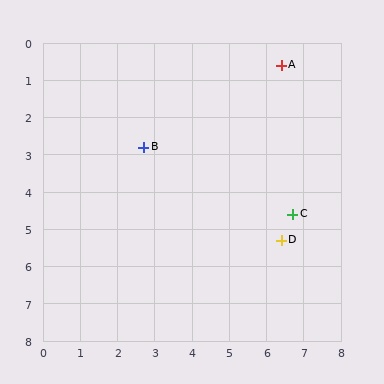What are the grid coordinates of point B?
Point B is at approximately (2.7, 2.8).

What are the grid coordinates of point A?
Point A is at approximately (6.4, 0.6).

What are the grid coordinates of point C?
Point C is at approximately (6.7, 4.6).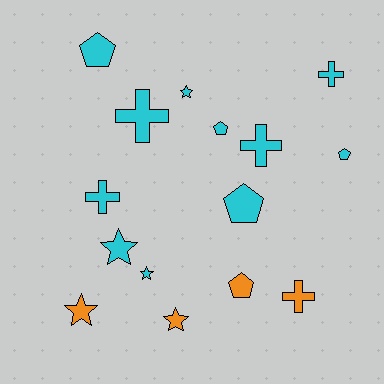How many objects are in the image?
There are 15 objects.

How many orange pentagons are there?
There is 1 orange pentagon.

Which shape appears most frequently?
Star, with 5 objects.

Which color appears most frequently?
Cyan, with 11 objects.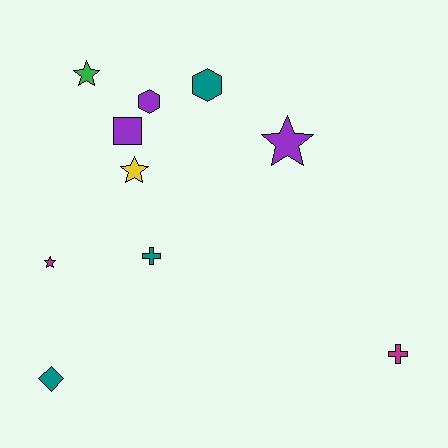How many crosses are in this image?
There are 2 crosses.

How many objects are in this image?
There are 10 objects.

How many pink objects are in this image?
There are no pink objects.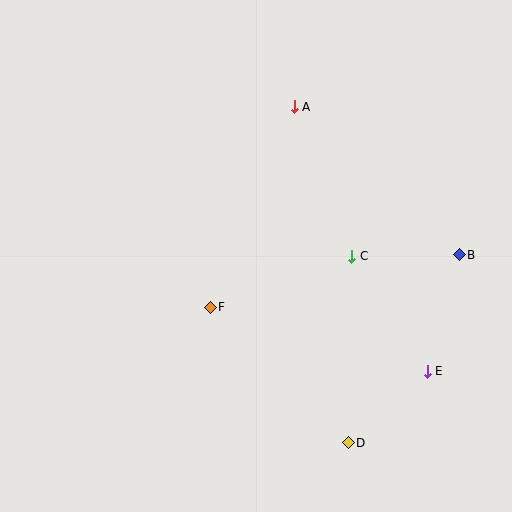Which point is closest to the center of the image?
Point F at (210, 307) is closest to the center.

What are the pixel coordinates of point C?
Point C is at (352, 256).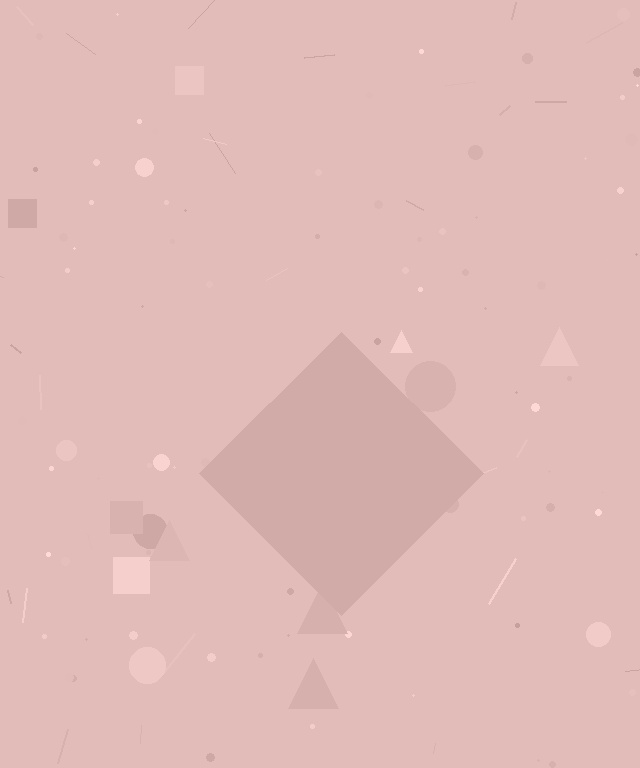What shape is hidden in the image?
A diamond is hidden in the image.